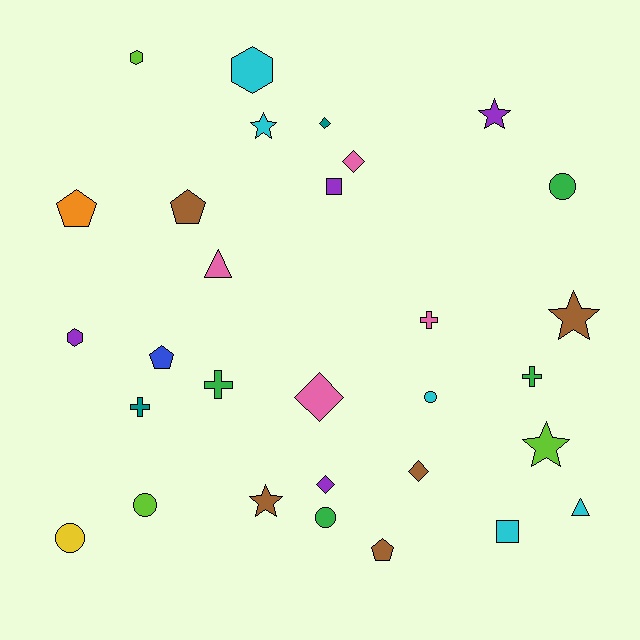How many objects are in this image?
There are 30 objects.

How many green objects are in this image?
There are 4 green objects.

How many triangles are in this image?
There are 2 triangles.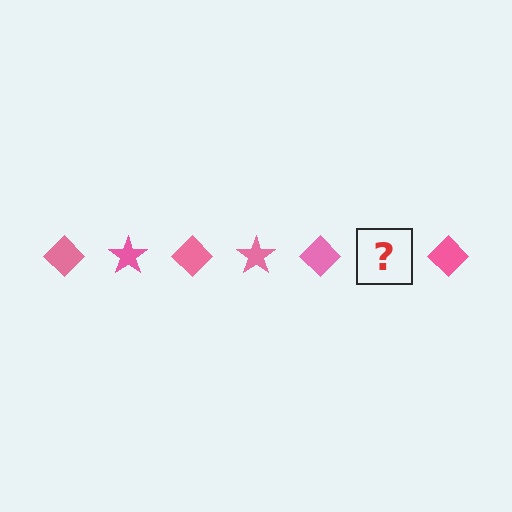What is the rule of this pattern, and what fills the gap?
The rule is that the pattern cycles through diamond, star shapes in pink. The gap should be filled with a pink star.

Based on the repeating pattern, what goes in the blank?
The blank should be a pink star.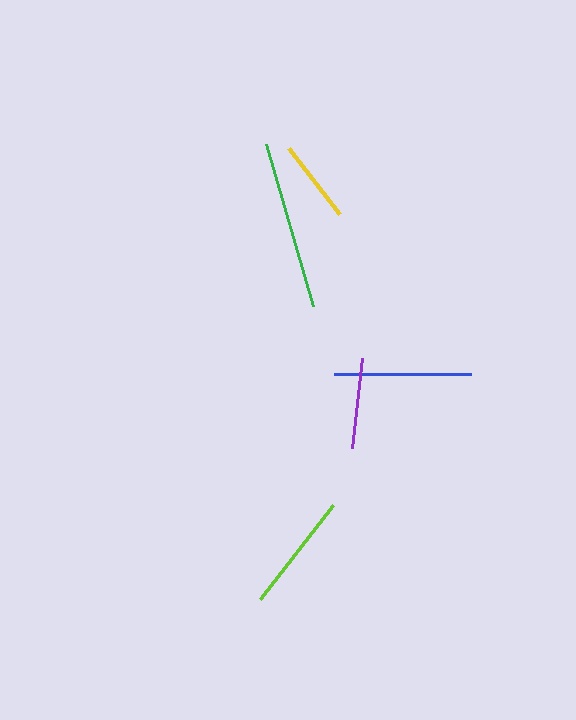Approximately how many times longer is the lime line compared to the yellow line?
The lime line is approximately 1.4 times the length of the yellow line.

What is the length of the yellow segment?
The yellow segment is approximately 83 pixels long.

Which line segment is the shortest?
The yellow line is the shortest at approximately 83 pixels.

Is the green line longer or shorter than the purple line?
The green line is longer than the purple line.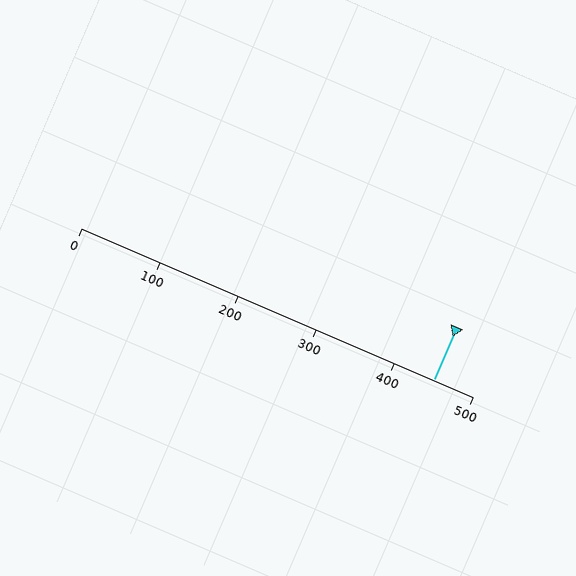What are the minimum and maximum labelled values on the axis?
The axis runs from 0 to 500.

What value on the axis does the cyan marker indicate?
The marker indicates approximately 450.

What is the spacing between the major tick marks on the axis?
The major ticks are spaced 100 apart.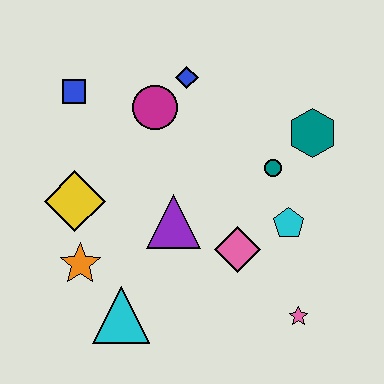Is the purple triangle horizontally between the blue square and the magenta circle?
No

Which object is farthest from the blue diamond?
The pink star is farthest from the blue diamond.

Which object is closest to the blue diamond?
The magenta circle is closest to the blue diamond.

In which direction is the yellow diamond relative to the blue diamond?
The yellow diamond is below the blue diamond.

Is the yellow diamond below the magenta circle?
Yes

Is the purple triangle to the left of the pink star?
Yes